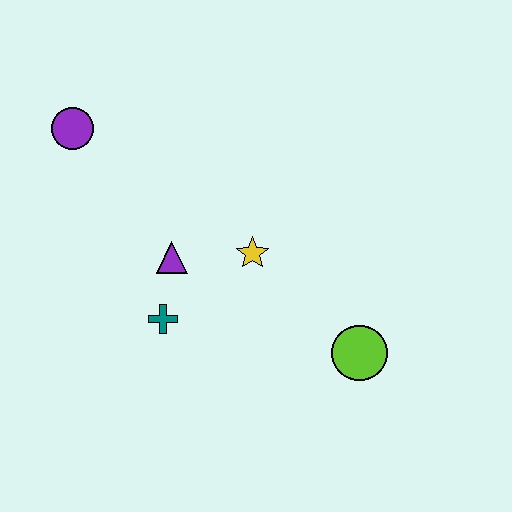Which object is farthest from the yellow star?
The purple circle is farthest from the yellow star.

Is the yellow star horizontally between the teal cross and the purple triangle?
No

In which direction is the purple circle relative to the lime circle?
The purple circle is to the left of the lime circle.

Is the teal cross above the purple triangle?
No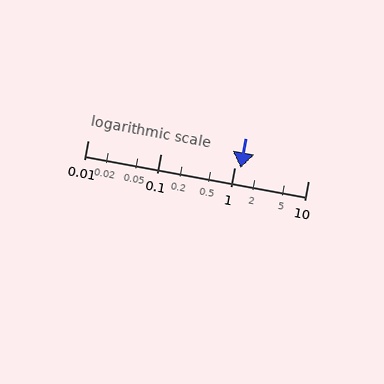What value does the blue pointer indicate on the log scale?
The pointer indicates approximately 1.2.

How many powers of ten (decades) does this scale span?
The scale spans 3 decades, from 0.01 to 10.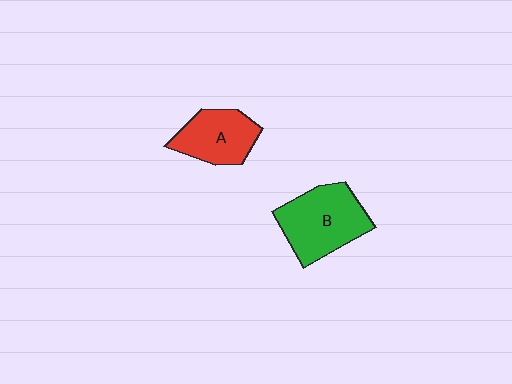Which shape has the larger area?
Shape B (green).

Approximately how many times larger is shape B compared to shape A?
Approximately 1.4 times.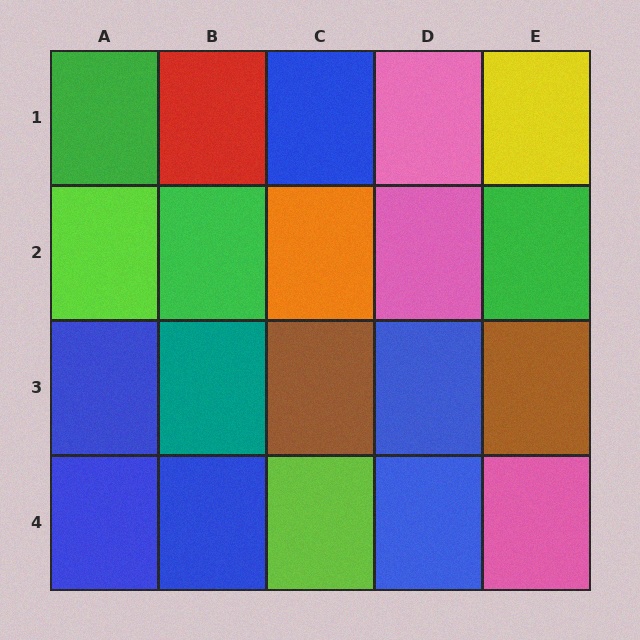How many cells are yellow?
1 cell is yellow.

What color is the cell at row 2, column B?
Green.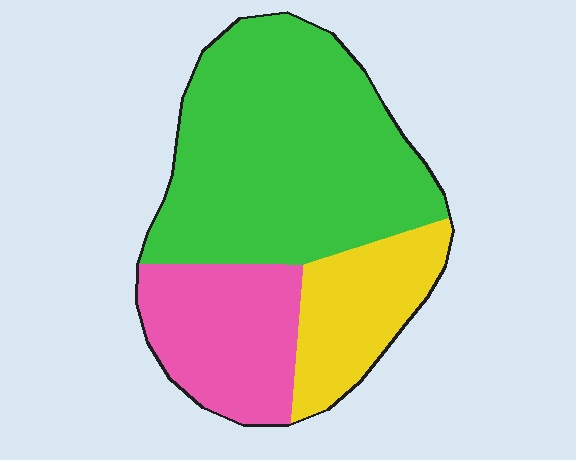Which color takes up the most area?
Green, at roughly 55%.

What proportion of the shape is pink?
Pink takes up between a sixth and a third of the shape.